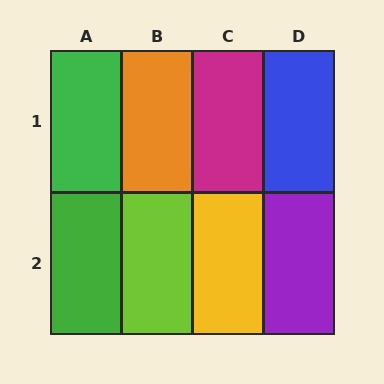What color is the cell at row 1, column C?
Magenta.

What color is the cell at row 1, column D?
Blue.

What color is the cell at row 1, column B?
Orange.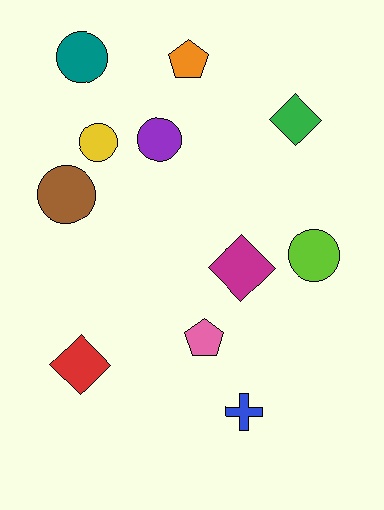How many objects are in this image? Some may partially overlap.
There are 11 objects.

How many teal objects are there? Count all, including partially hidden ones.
There is 1 teal object.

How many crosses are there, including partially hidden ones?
There is 1 cross.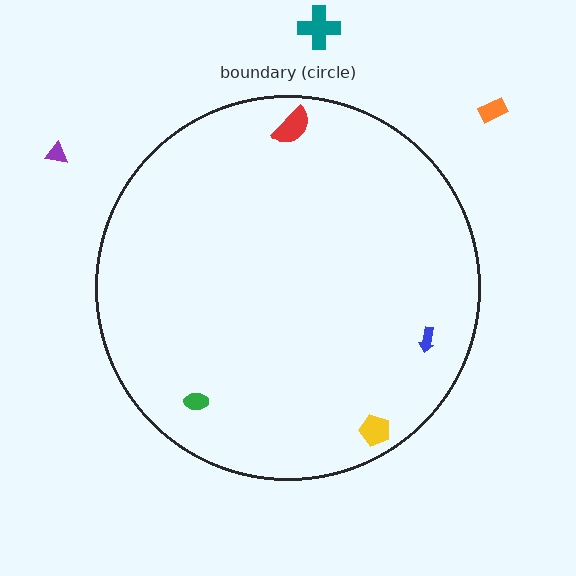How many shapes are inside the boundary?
4 inside, 3 outside.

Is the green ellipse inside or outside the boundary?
Inside.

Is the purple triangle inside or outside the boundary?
Outside.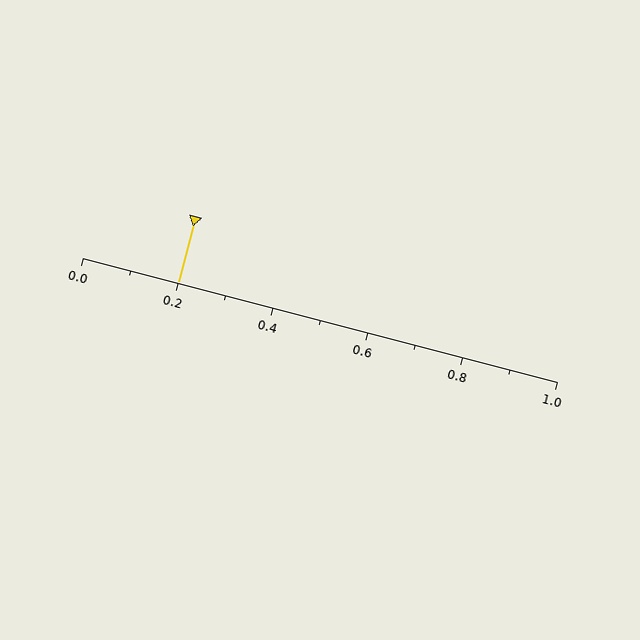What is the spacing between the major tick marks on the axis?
The major ticks are spaced 0.2 apart.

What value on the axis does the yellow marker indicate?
The marker indicates approximately 0.2.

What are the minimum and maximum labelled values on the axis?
The axis runs from 0.0 to 1.0.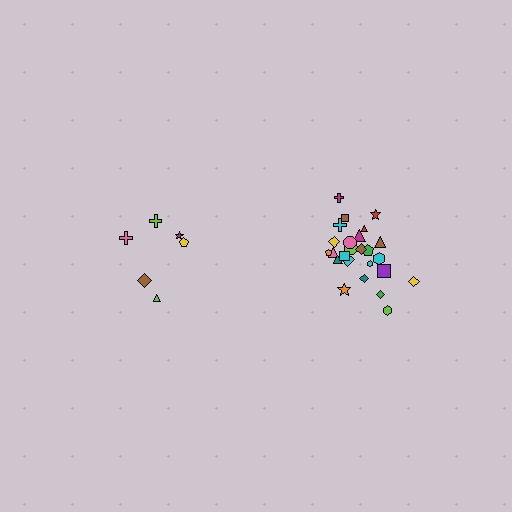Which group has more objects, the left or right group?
The right group.